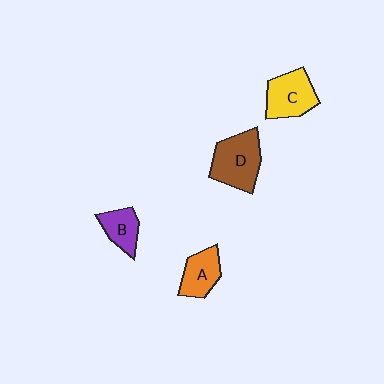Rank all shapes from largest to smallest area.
From largest to smallest: D (brown), C (yellow), A (orange), B (purple).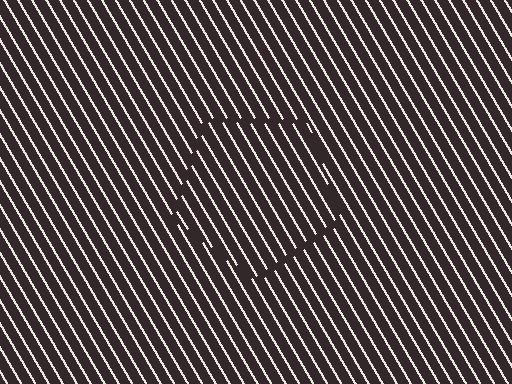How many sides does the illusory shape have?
5 sides — the line-ends trace a pentagon.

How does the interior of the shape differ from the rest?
The interior of the shape contains the same grating, shifted by half a period — the contour is defined by the phase discontinuity where line-ends from the inner and outer gratings abut.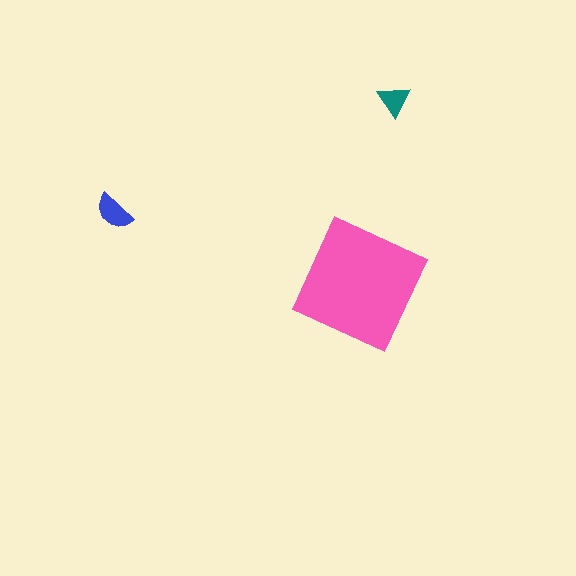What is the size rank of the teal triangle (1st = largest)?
3rd.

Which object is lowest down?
The pink square is bottommost.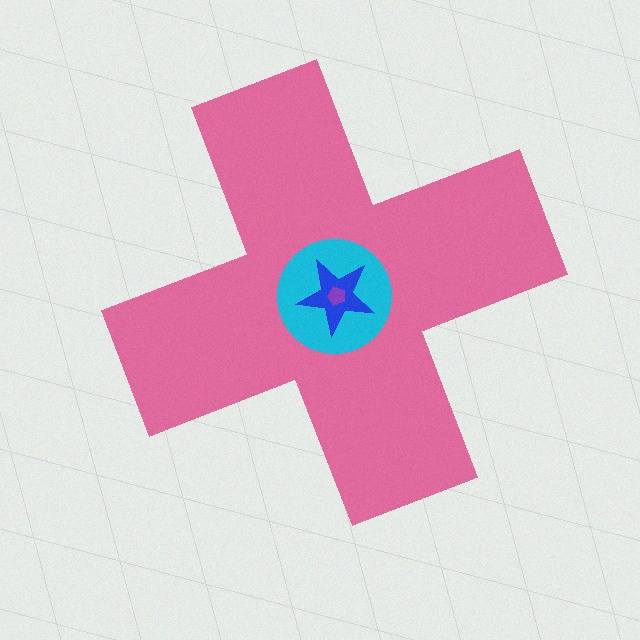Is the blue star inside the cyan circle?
Yes.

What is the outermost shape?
The pink cross.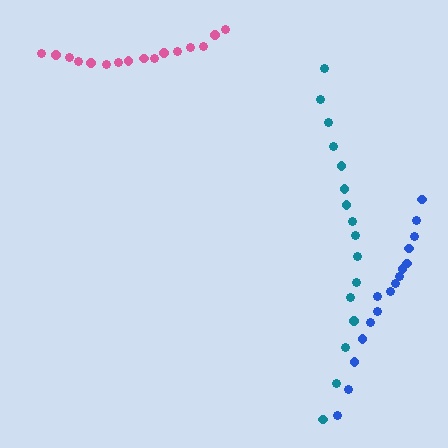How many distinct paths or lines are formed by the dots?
There are 3 distinct paths.